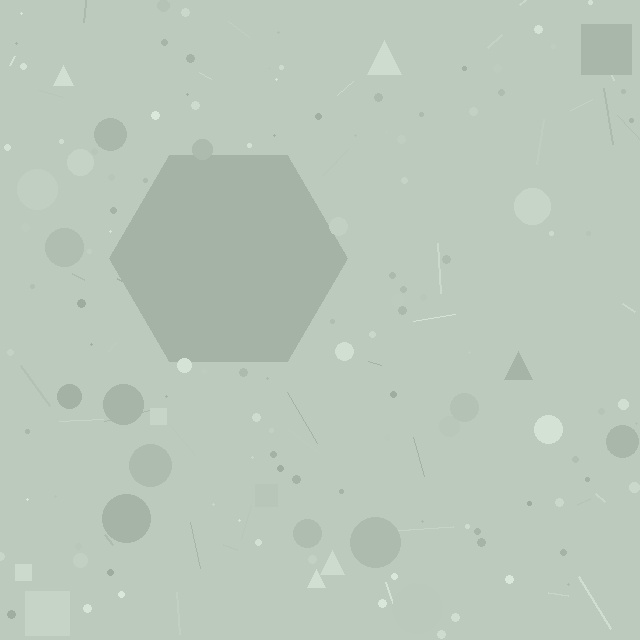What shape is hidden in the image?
A hexagon is hidden in the image.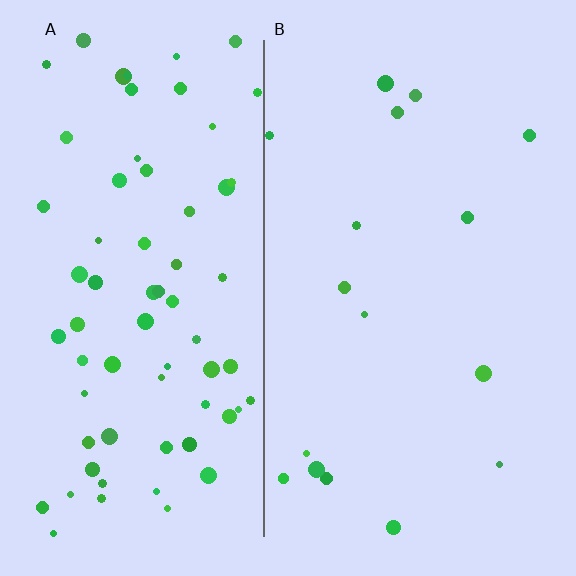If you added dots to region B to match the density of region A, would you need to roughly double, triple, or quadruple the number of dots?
Approximately quadruple.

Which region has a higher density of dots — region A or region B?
A (the left).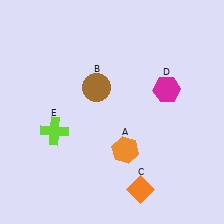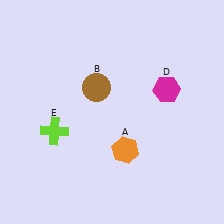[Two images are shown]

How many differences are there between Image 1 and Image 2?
There is 1 difference between the two images.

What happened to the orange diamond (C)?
The orange diamond (C) was removed in Image 2. It was in the bottom-right area of Image 1.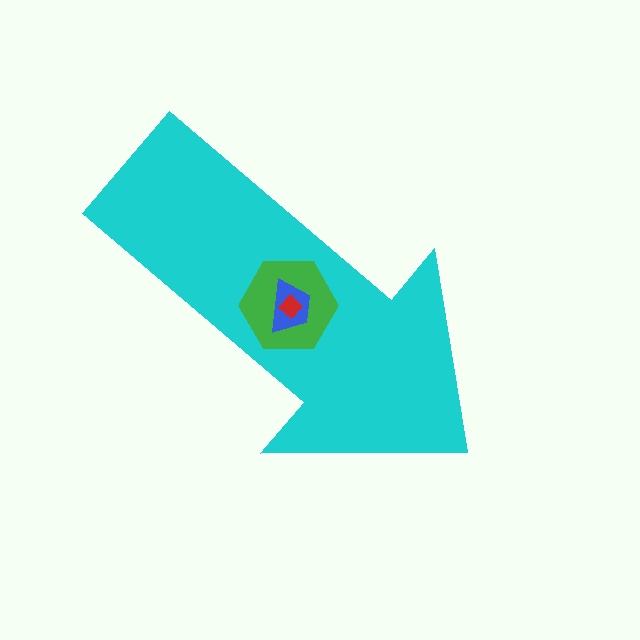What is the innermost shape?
The red diamond.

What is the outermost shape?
The cyan arrow.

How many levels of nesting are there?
4.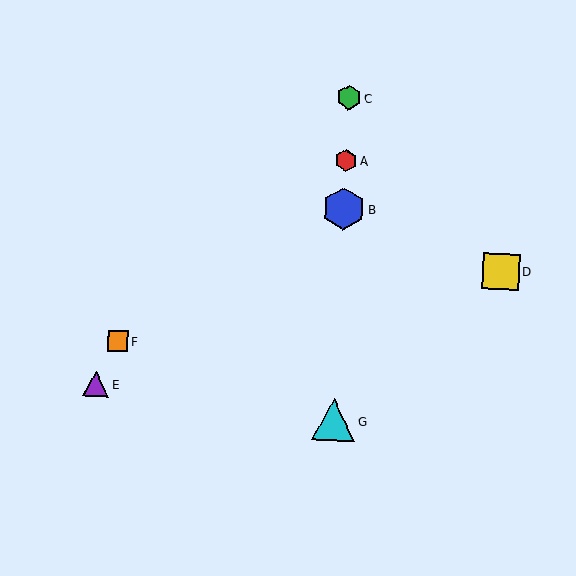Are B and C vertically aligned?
Yes, both are at x≈344.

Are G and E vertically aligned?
No, G is at x≈334 and E is at x≈96.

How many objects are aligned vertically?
4 objects (A, B, C, G) are aligned vertically.